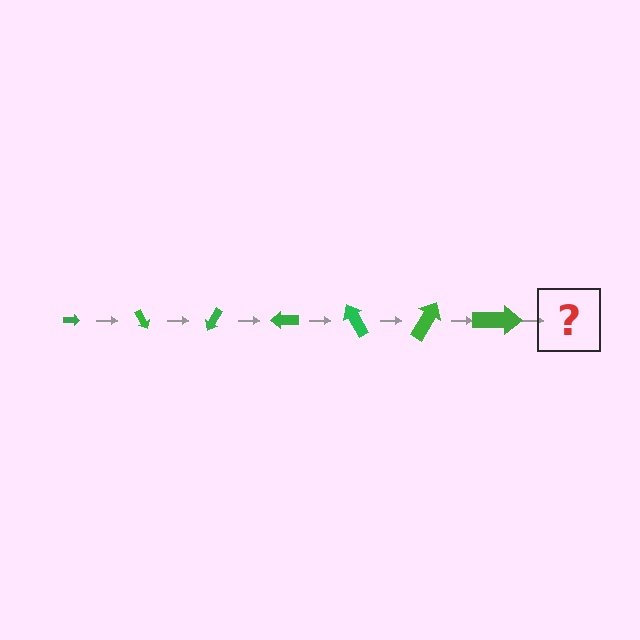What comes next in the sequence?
The next element should be an arrow, larger than the previous one and rotated 420 degrees from the start.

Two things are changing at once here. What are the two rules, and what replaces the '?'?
The two rules are that the arrow grows larger each step and it rotates 60 degrees each step. The '?' should be an arrow, larger than the previous one and rotated 420 degrees from the start.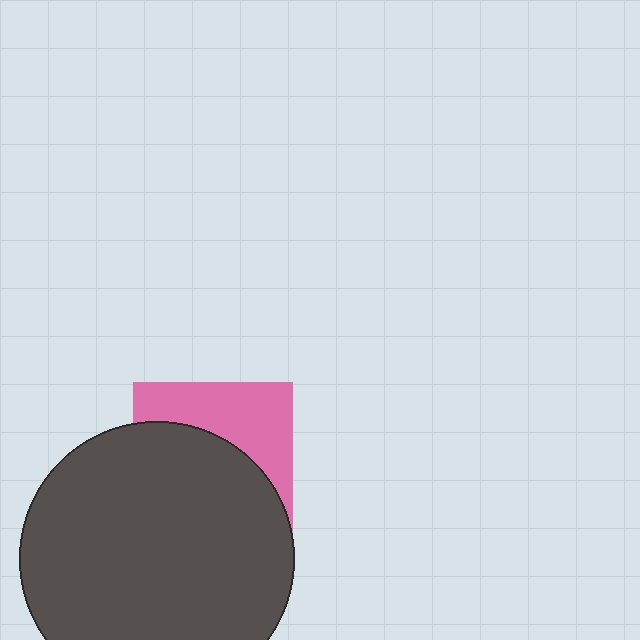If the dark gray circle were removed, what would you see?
You would see the complete pink square.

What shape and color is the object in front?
The object in front is a dark gray circle.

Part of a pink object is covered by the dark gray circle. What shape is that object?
It is a square.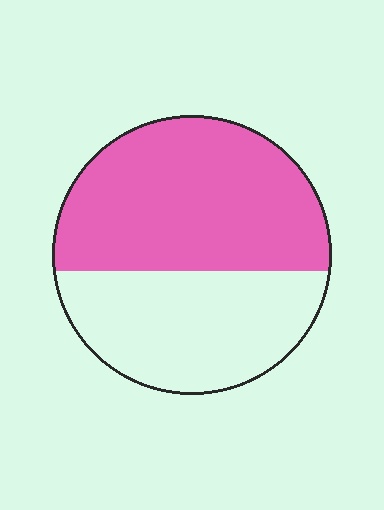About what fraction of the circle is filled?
About three fifths (3/5).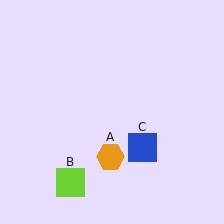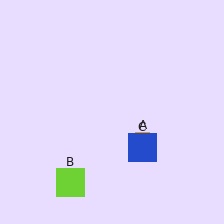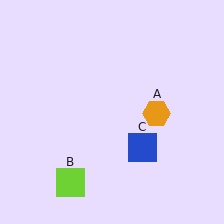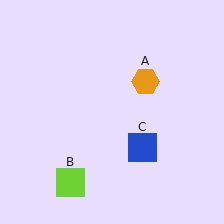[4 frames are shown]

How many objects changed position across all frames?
1 object changed position: orange hexagon (object A).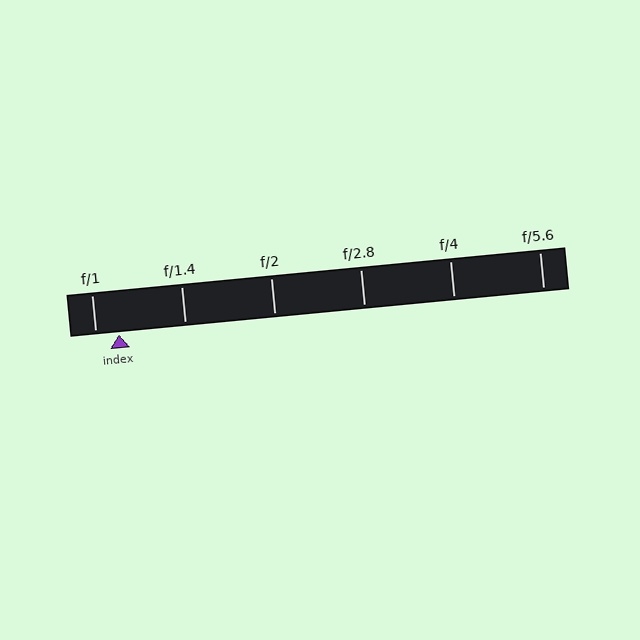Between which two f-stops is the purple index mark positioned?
The index mark is between f/1 and f/1.4.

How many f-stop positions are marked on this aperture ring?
There are 6 f-stop positions marked.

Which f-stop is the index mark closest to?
The index mark is closest to f/1.